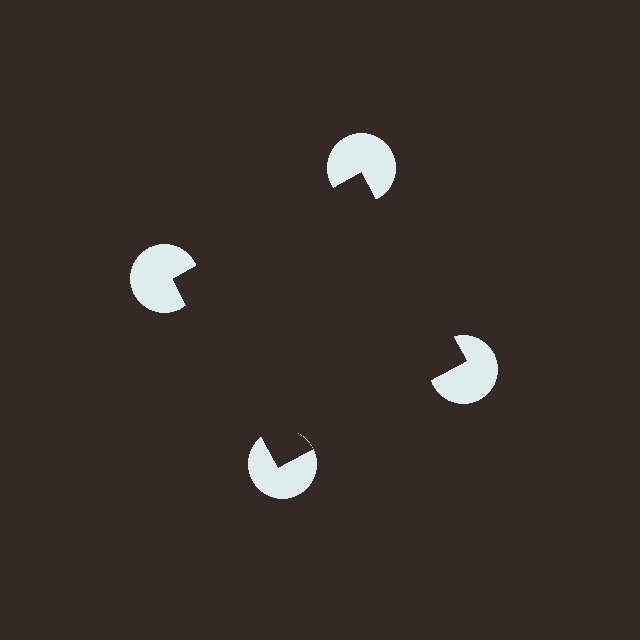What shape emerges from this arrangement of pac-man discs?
An illusory square — its edges are inferred from the aligned wedge cuts in the pac-man discs, not physically drawn.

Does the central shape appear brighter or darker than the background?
It typically appears slightly darker than the background, even though no actual brightness change is drawn.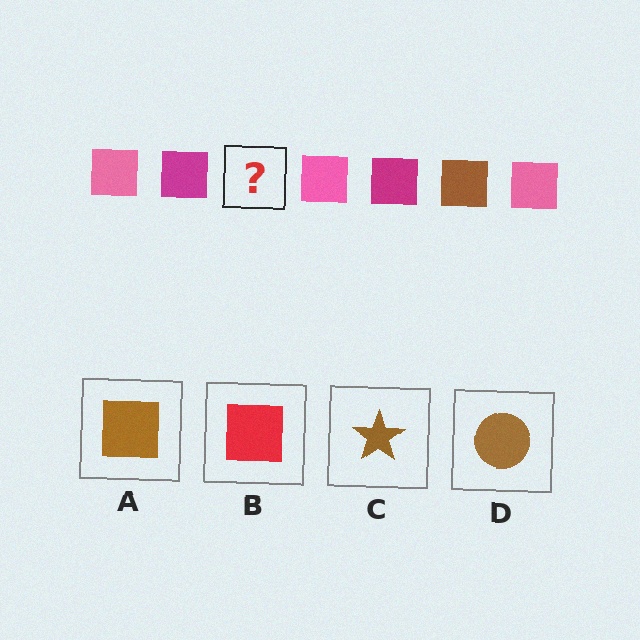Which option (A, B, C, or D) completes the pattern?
A.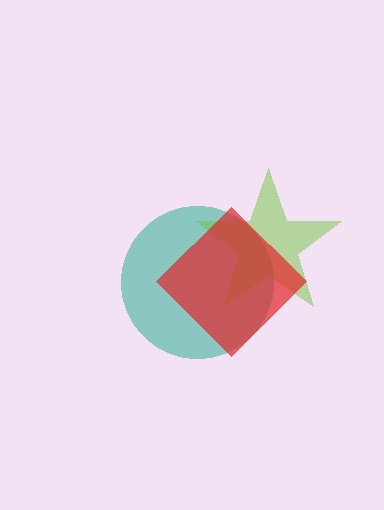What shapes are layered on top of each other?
The layered shapes are: a teal circle, a lime star, a red diamond.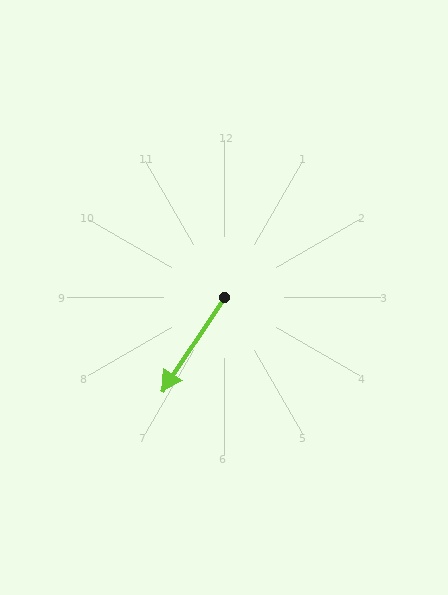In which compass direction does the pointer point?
Southwest.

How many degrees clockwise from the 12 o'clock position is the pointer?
Approximately 214 degrees.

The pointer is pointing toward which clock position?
Roughly 7 o'clock.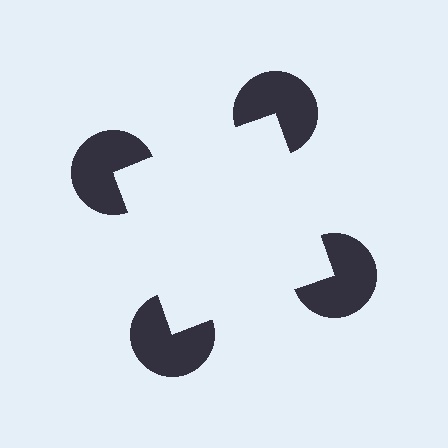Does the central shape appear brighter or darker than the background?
It typically appears slightly brighter than the background, even though no actual brightness change is drawn.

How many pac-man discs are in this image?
There are 4 — one at each vertex of the illusory square.